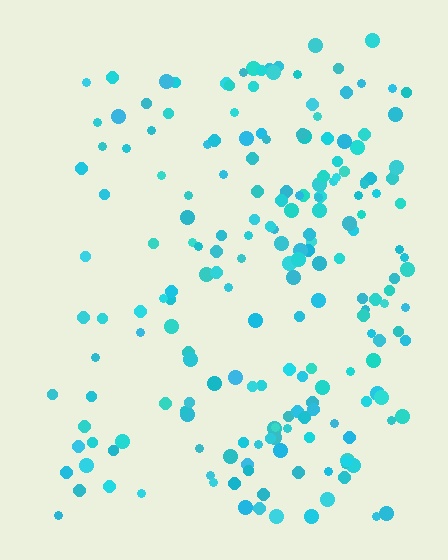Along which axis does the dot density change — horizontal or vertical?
Horizontal.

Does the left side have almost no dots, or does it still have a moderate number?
Still a moderate number, just noticeably fewer than the right.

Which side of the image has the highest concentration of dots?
The right.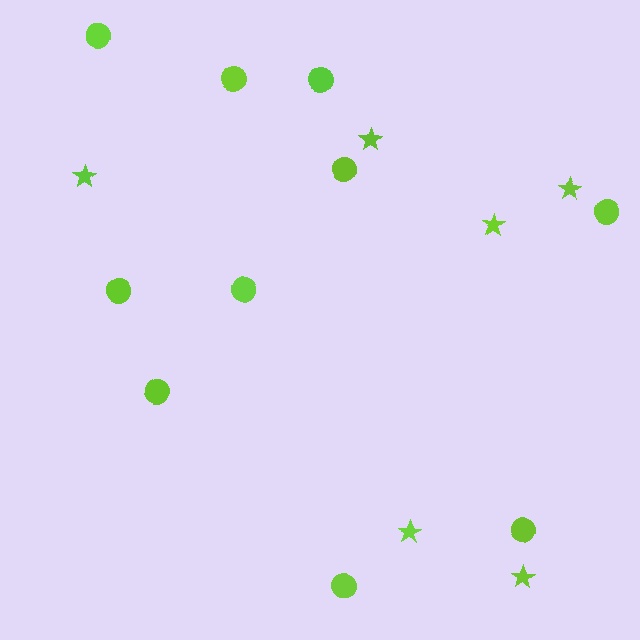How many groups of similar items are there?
There are 2 groups: one group of circles (10) and one group of stars (6).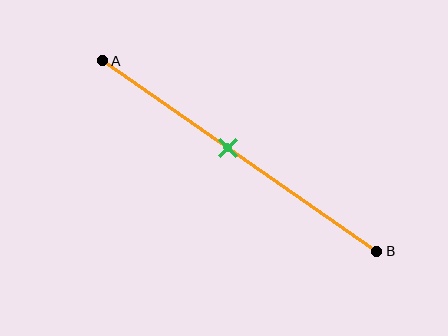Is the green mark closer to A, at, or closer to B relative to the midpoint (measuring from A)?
The green mark is closer to point A than the midpoint of segment AB.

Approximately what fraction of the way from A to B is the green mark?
The green mark is approximately 45% of the way from A to B.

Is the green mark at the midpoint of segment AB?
No, the mark is at about 45% from A, not at the 50% midpoint.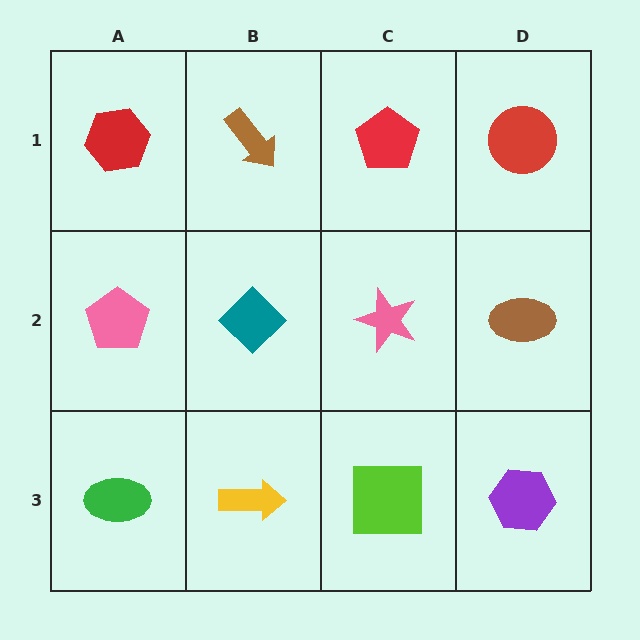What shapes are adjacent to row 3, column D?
A brown ellipse (row 2, column D), a lime square (row 3, column C).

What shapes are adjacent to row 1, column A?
A pink pentagon (row 2, column A), a brown arrow (row 1, column B).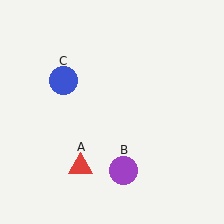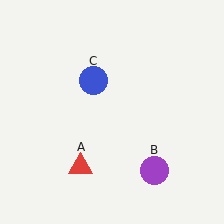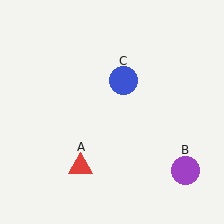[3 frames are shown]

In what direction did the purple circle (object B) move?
The purple circle (object B) moved right.